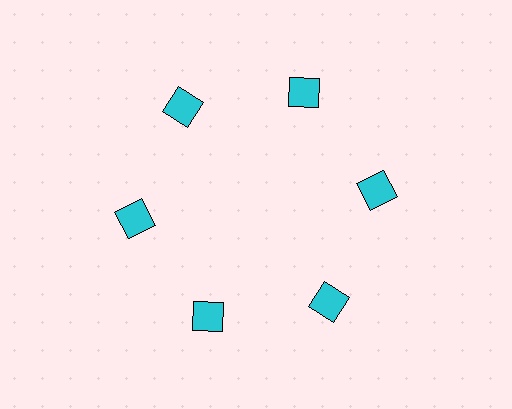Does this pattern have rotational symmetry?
Yes, this pattern has 6-fold rotational symmetry. It looks the same after rotating 60 degrees around the center.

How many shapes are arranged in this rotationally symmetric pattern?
There are 6 shapes, arranged in 6 groups of 1.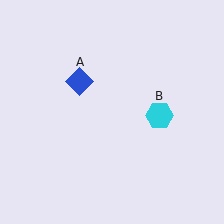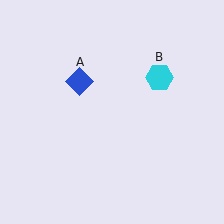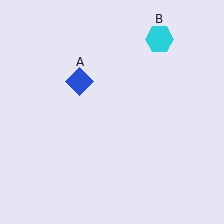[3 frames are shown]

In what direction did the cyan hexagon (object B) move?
The cyan hexagon (object B) moved up.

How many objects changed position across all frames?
1 object changed position: cyan hexagon (object B).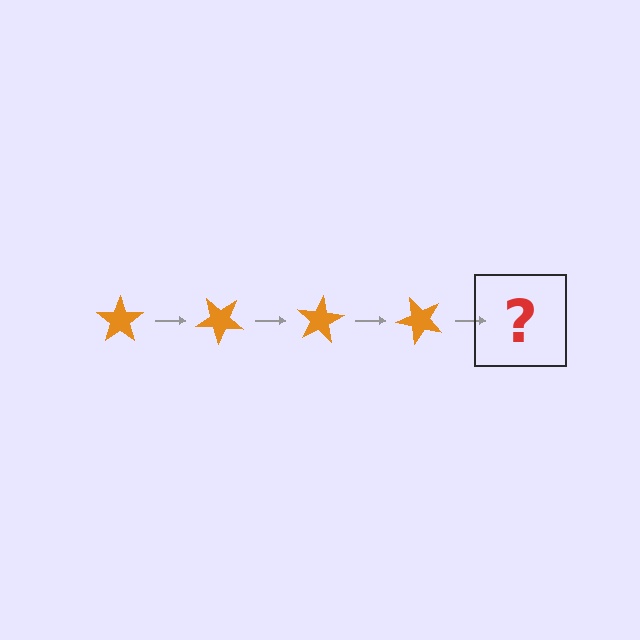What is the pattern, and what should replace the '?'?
The pattern is that the star rotates 40 degrees each step. The '?' should be an orange star rotated 160 degrees.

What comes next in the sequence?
The next element should be an orange star rotated 160 degrees.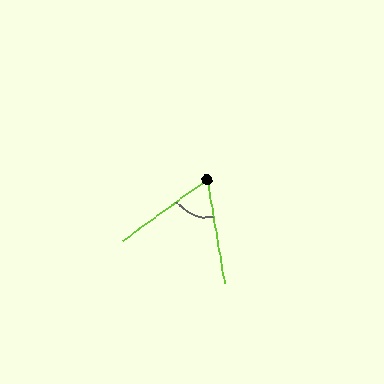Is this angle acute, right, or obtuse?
It is acute.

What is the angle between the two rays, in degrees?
Approximately 64 degrees.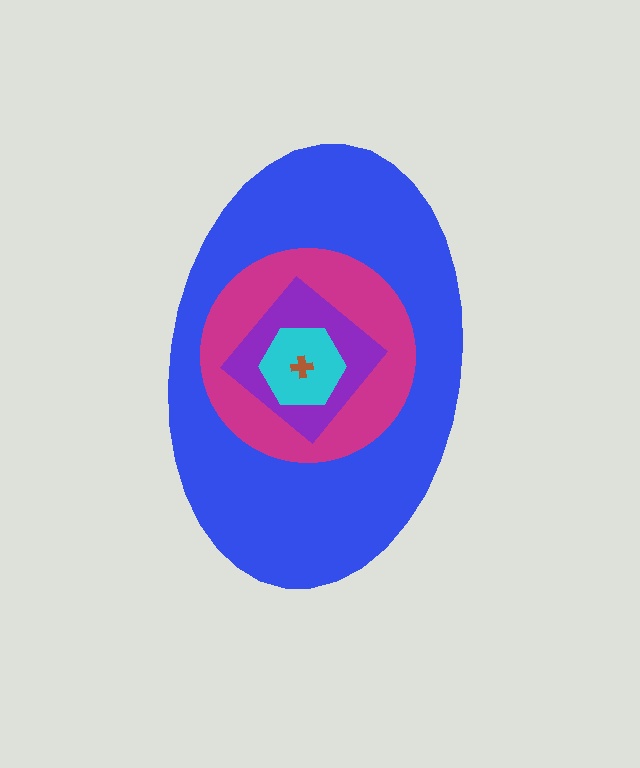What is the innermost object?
The brown cross.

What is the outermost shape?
The blue ellipse.